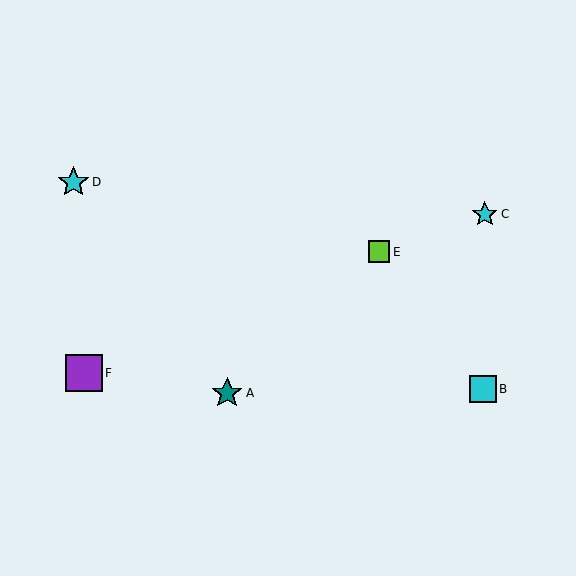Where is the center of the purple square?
The center of the purple square is at (84, 373).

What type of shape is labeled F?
Shape F is a purple square.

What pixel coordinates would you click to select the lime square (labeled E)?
Click at (379, 252) to select the lime square E.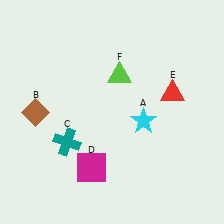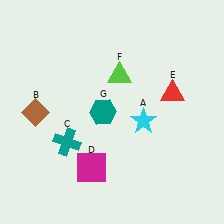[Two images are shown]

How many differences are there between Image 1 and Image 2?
There is 1 difference between the two images.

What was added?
A teal hexagon (G) was added in Image 2.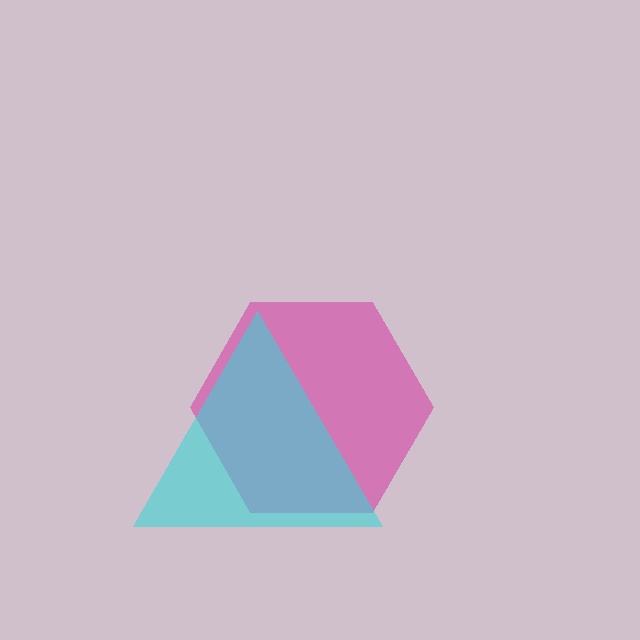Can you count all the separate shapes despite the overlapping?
Yes, there are 2 separate shapes.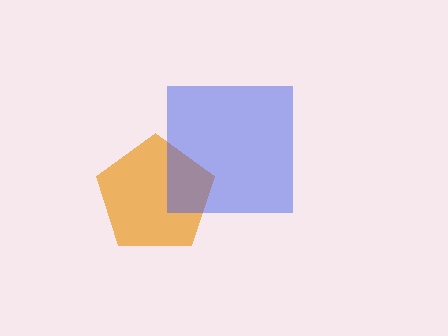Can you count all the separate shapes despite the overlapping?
Yes, there are 2 separate shapes.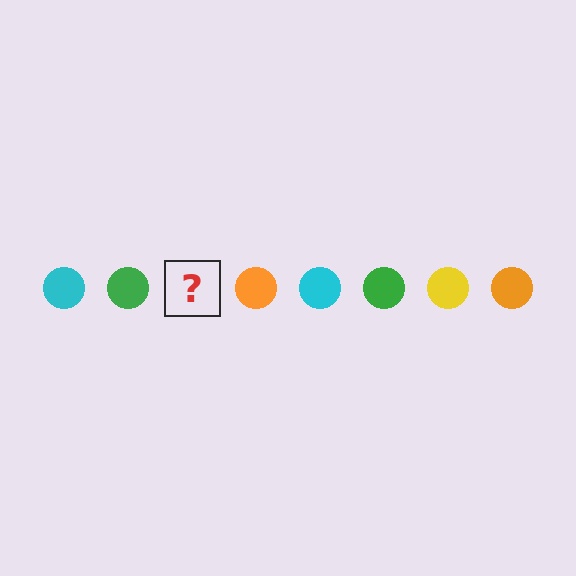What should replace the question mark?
The question mark should be replaced with a yellow circle.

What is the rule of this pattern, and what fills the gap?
The rule is that the pattern cycles through cyan, green, yellow, orange circles. The gap should be filled with a yellow circle.